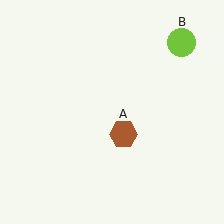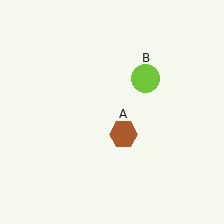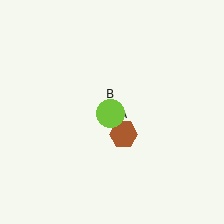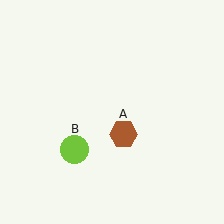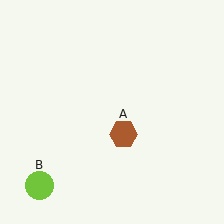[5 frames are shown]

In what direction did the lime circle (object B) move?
The lime circle (object B) moved down and to the left.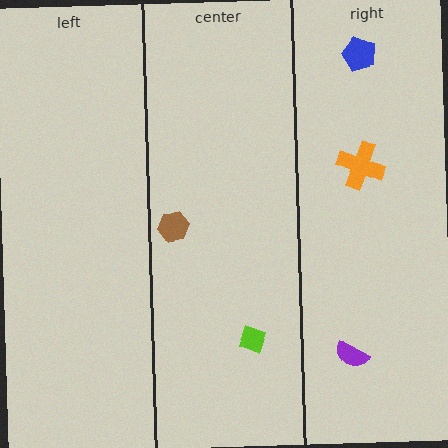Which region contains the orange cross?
The right region.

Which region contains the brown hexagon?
The center region.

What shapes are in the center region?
The brown hexagon, the lime diamond.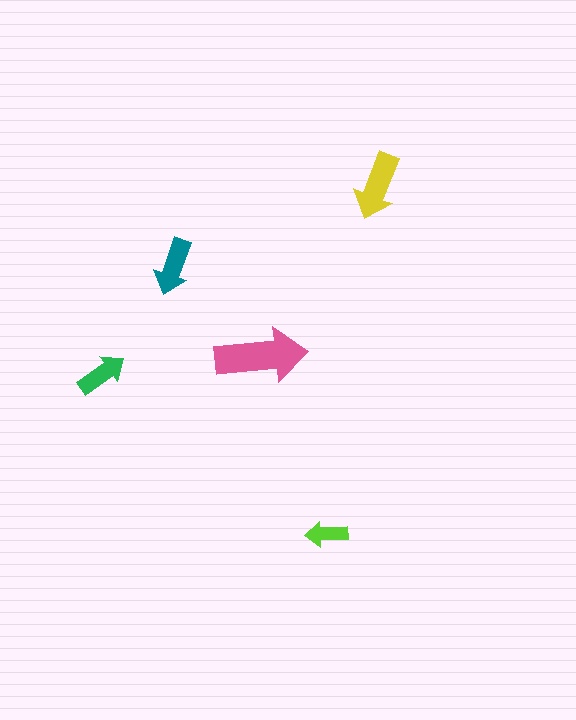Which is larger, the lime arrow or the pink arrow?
The pink one.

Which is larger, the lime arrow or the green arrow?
The green one.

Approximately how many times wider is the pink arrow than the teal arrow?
About 1.5 times wider.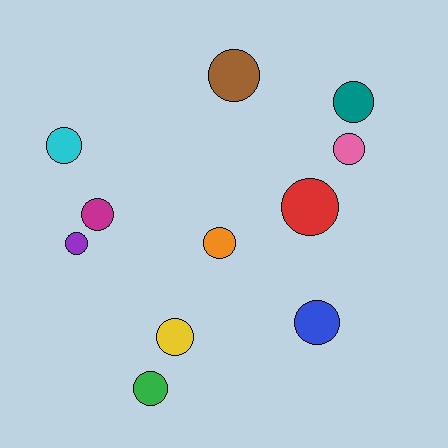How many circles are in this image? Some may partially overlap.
There are 11 circles.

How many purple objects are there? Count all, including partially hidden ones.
There is 1 purple object.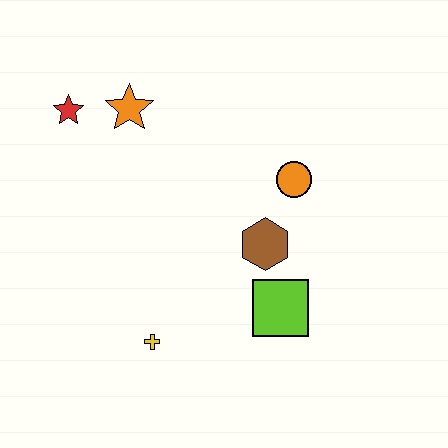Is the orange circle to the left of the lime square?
No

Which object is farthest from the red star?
The lime square is farthest from the red star.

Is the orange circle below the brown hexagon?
No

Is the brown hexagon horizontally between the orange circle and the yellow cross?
Yes